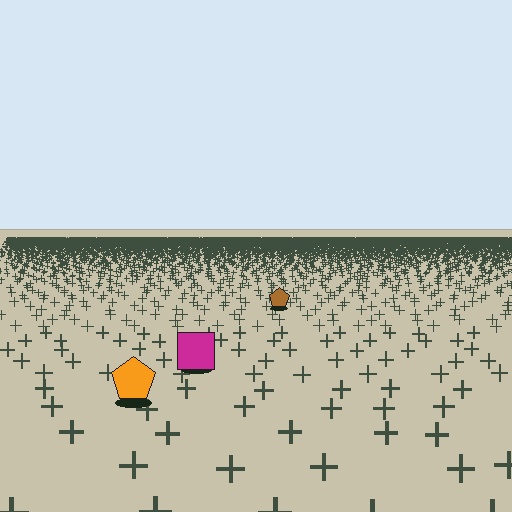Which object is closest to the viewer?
The orange pentagon is closest. The texture marks near it are larger and more spread out.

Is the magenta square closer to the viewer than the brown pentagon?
Yes. The magenta square is closer — you can tell from the texture gradient: the ground texture is coarser near it.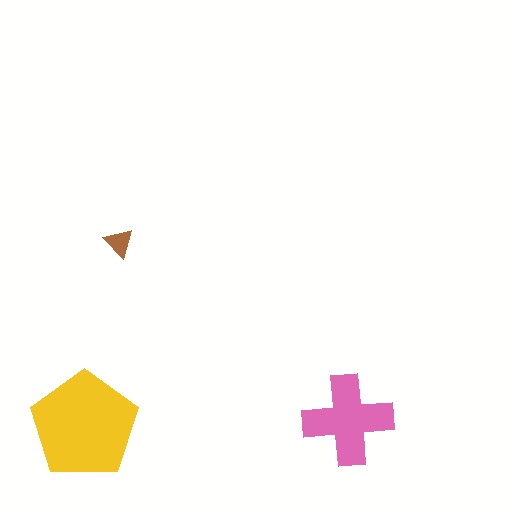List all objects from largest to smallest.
The yellow pentagon, the pink cross, the brown triangle.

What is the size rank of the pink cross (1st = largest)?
2nd.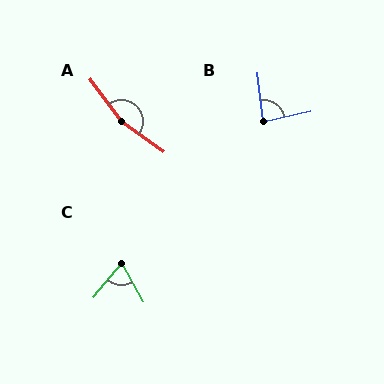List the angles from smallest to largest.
C (69°), B (83°), A (163°).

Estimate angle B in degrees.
Approximately 83 degrees.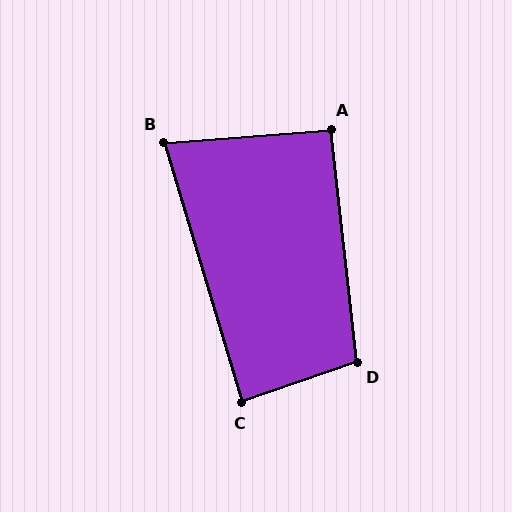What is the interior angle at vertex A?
Approximately 92 degrees (approximately right).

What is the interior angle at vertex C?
Approximately 88 degrees (approximately right).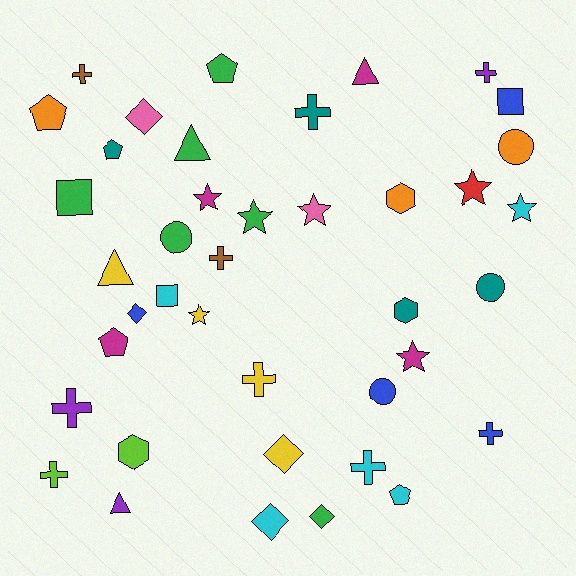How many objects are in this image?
There are 40 objects.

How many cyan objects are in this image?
There are 5 cyan objects.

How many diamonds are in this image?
There are 5 diamonds.